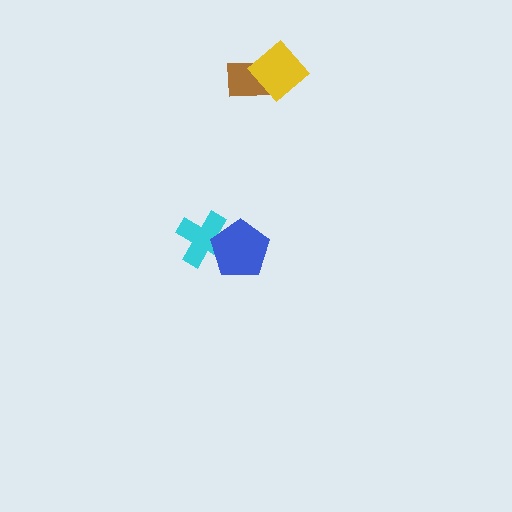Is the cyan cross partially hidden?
Yes, it is partially covered by another shape.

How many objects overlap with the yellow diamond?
1 object overlaps with the yellow diamond.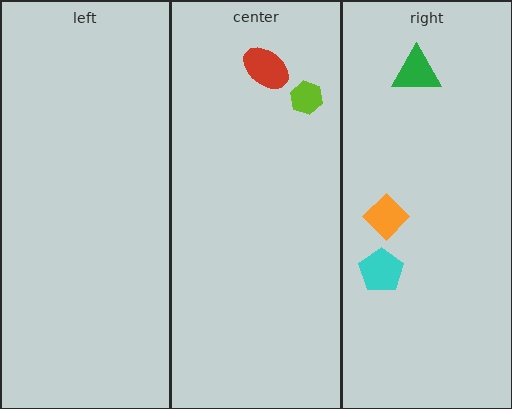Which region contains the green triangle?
The right region.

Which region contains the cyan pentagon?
The right region.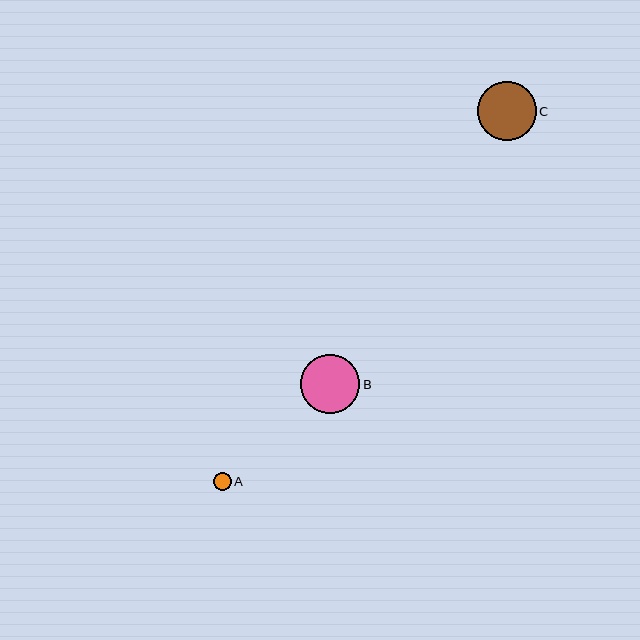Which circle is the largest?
Circle B is the largest with a size of approximately 59 pixels.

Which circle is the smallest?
Circle A is the smallest with a size of approximately 18 pixels.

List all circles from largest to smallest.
From largest to smallest: B, C, A.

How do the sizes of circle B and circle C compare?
Circle B and circle C are approximately the same size.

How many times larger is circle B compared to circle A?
Circle B is approximately 3.3 times the size of circle A.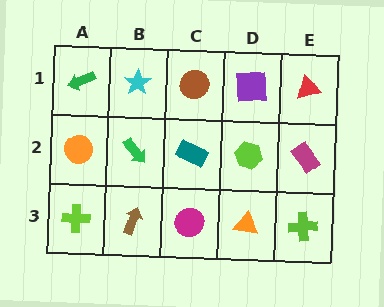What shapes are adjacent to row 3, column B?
A green arrow (row 2, column B), a lime cross (row 3, column A), a magenta circle (row 3, column C).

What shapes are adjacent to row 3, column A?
An orange circle (row 2, column A), a brown arrow (row 3, column B).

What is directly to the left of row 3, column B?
A lime cross.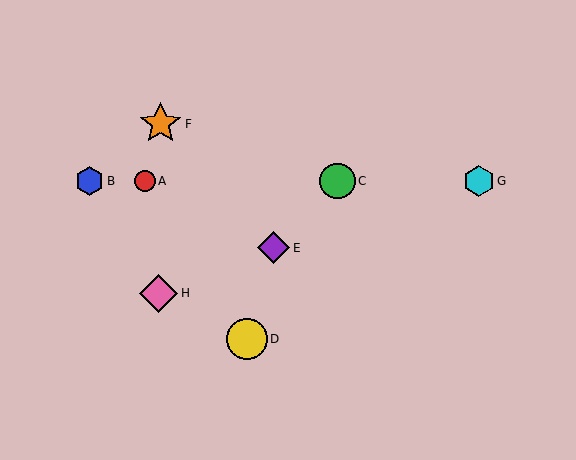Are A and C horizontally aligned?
Yes, both are at y≈181.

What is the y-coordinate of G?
Object G is at y≈181.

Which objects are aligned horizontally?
Objects A, B, C, G are aligned horizontally.